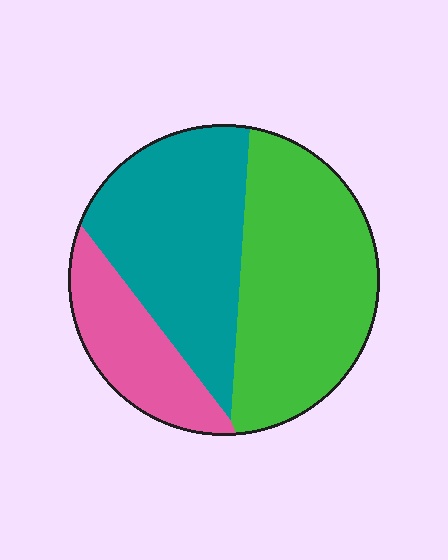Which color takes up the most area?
Green, at roughly 45%.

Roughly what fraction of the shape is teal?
Teal covers 38% of the shape.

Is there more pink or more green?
Green.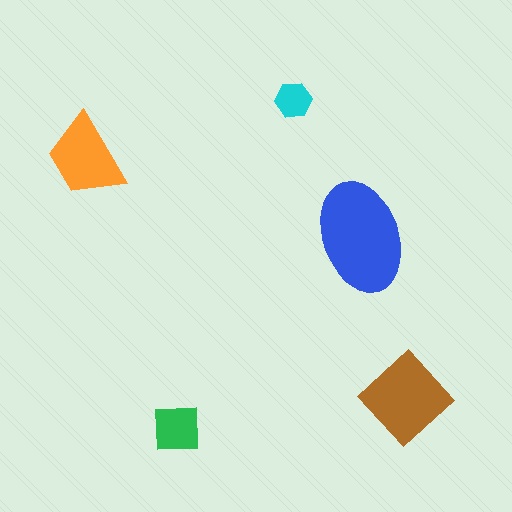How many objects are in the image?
There are 5 objects in the image.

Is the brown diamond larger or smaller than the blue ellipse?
Smaller.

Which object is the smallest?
The cyan hexagon.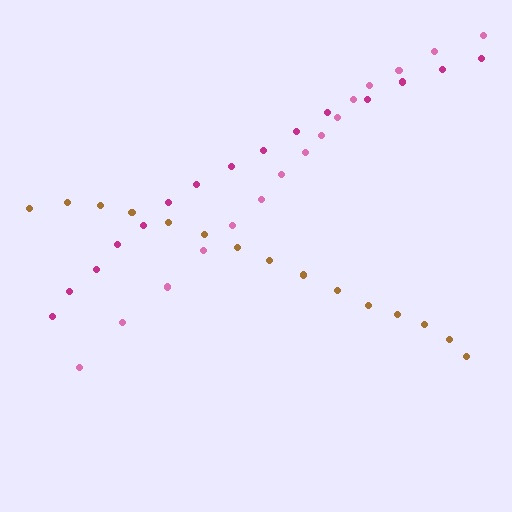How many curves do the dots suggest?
There are 3 distinct paths.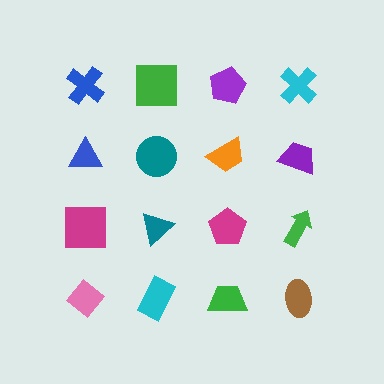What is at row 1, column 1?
A blue cross.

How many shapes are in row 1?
4 shapes.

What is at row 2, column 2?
A teal circle.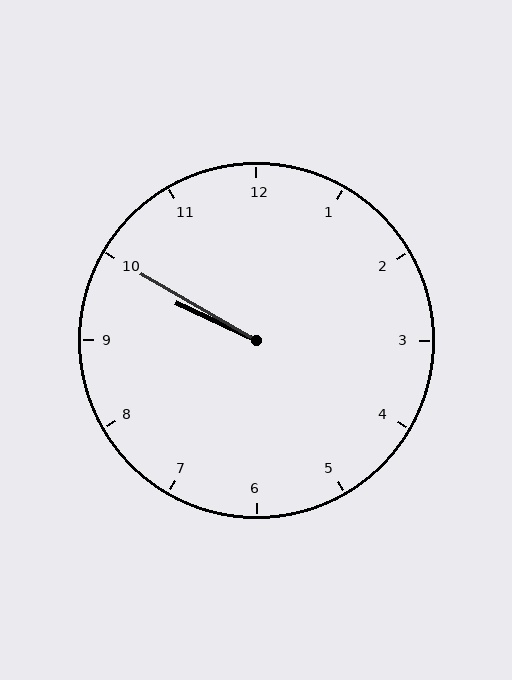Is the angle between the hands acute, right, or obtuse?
It is acute.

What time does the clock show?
9:50.